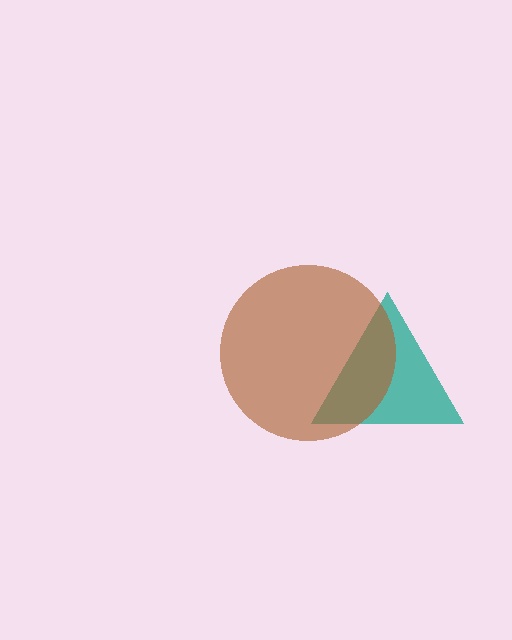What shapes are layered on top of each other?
The layered shapes are: a teal triangle, a brown circle.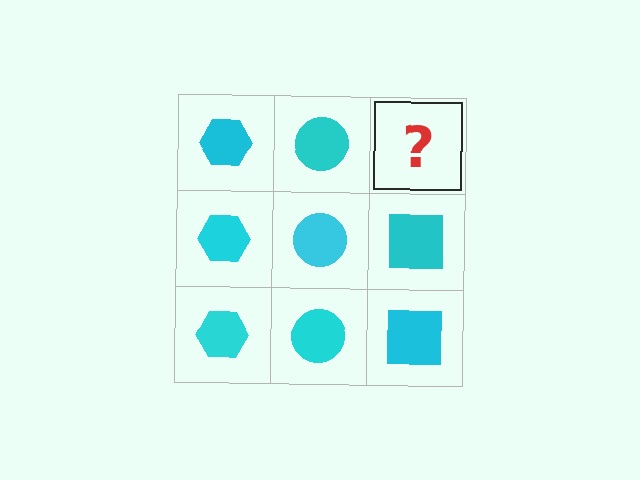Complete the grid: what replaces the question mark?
The question mark should be replaced with a cyan square.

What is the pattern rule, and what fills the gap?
The rule is that each column has a consistent shape. The gap should be filled with a cyan square.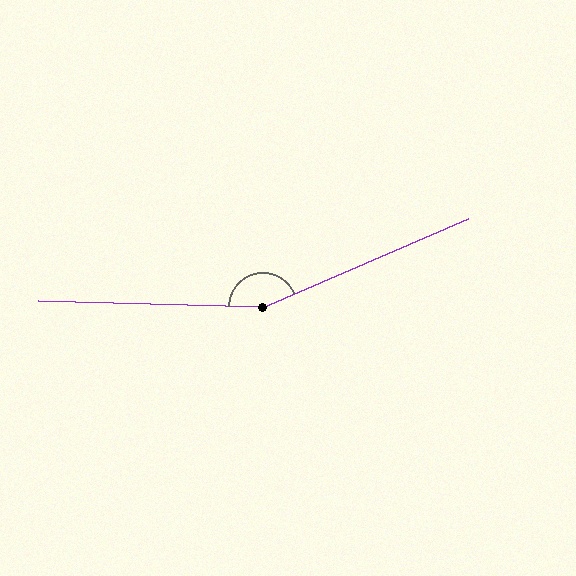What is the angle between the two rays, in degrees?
Approximately 155 degrees.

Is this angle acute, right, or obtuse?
It is obtuse.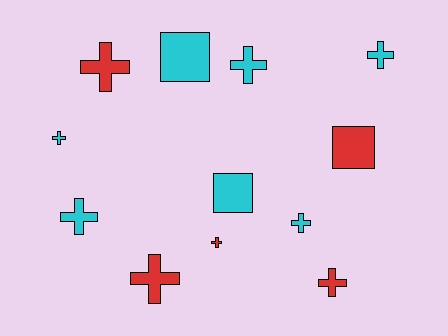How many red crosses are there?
There are 4 red crosses.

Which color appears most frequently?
Cyan, with 7 objects.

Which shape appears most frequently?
Cross, with 9 objects.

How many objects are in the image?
There are 12 objects.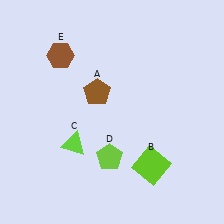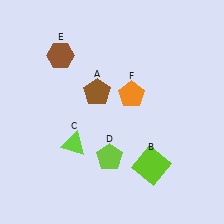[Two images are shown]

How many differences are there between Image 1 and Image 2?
There is 1 difference between the two images.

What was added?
An orange pentagon (F) was added in Image 2.